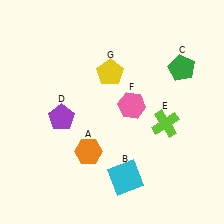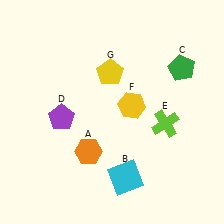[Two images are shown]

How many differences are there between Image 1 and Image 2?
There is 1 difference between the two images.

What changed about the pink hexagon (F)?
In Image 1, F is pink. In Image 2, it changed to yellow.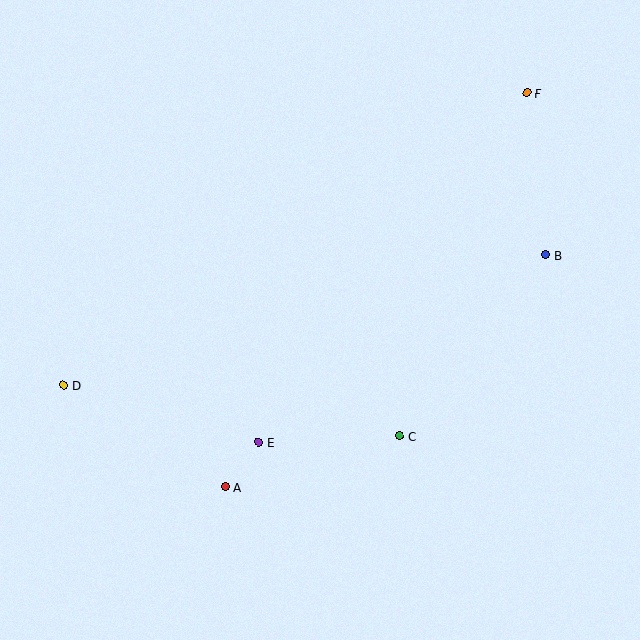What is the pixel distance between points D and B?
The distance between D and B is 499 pixels.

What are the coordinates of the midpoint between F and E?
The midpoint between F and E is at (393, 268).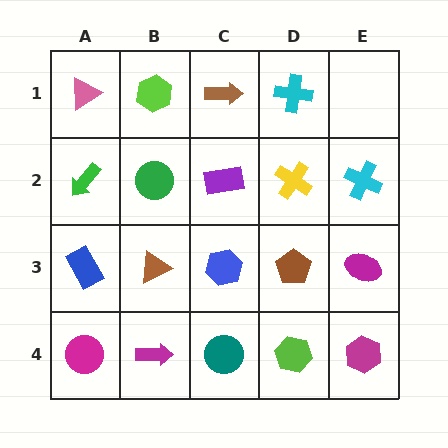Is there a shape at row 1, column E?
No, that cell is empty.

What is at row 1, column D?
A cyan cross.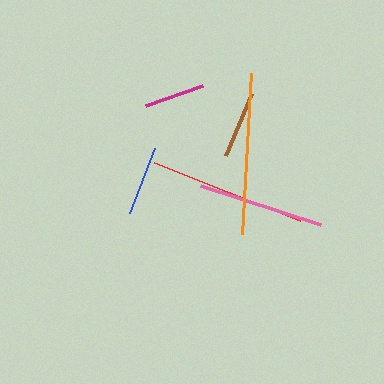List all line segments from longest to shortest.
From longest to shortest: orange, red, pink, blue, brown, magenta.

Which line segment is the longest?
The orange line is the longest at approximately 161 pixels.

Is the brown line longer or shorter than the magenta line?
The brown line is longer than the magenta line.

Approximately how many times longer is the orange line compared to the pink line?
The orange line is approximately 1.3 times the length of the pink line.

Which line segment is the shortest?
The magenta line is the shortest at approximately 60 pixels.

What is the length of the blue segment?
The blue segment is approximately 69 pixels long.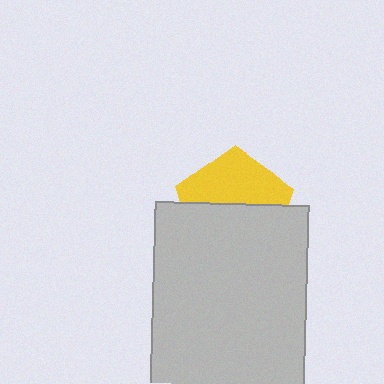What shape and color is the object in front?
The object in front is a light gray rectangle.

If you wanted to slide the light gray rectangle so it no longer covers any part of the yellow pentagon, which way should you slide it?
Slide it down — that is the most direct way to separate the two shapes.